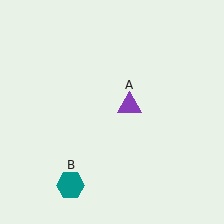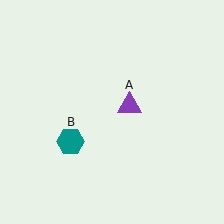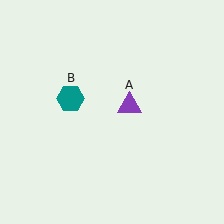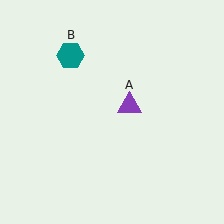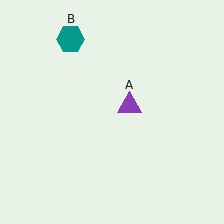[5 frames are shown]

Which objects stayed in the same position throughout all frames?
Purple triangle (object A) remained stationary.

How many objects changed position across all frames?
1 object changed position: teal hexagon (object B).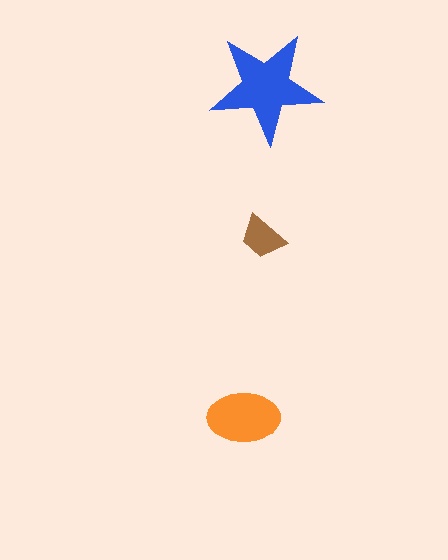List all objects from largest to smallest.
The blue star, the orange ellipse, the brown trapezoid.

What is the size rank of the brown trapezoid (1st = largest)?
3rd.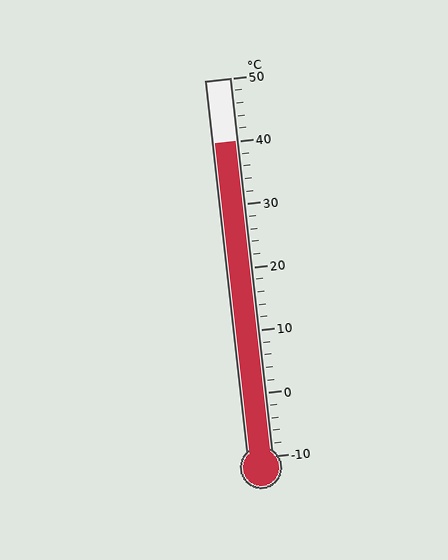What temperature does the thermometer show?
The thermometer shows approximately 40°C.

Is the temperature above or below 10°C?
The temperature is above 10°C.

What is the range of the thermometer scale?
The thermometer scale ranges from -10°C to 50°C.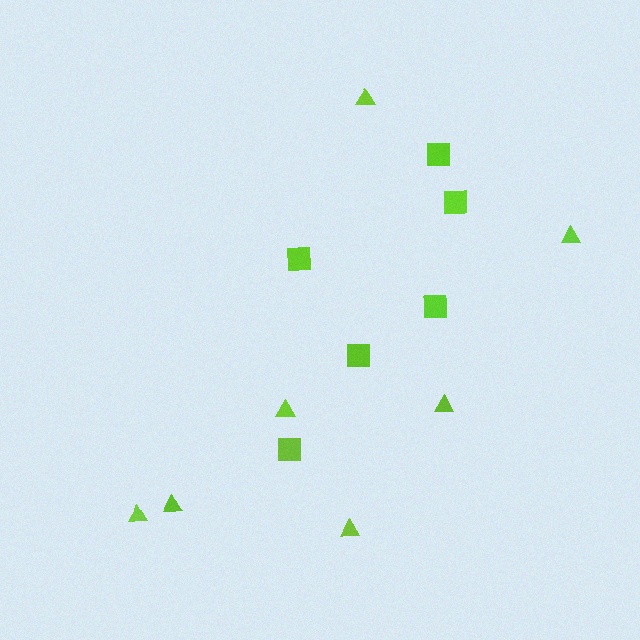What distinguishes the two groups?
There are 2 groups: one group of squares (6) and one group of triangles (7).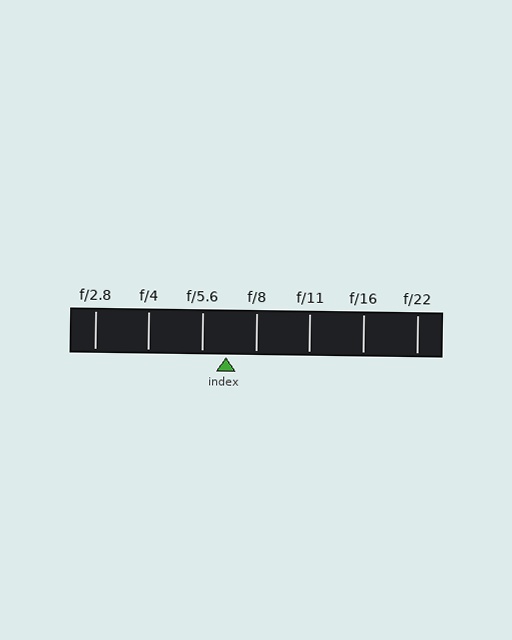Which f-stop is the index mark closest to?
The index mark is closest to f/5.6.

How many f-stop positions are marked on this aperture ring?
There are 7 f-stop positions marked.